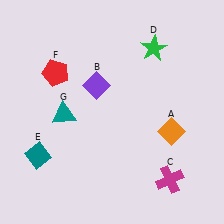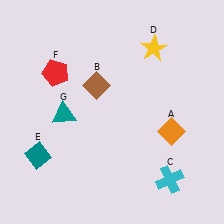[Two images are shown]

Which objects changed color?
B changed from purple to brown. C changed from magenta to cyan. D changed from green to yellow.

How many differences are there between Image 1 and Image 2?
There are 3 differences between the two images.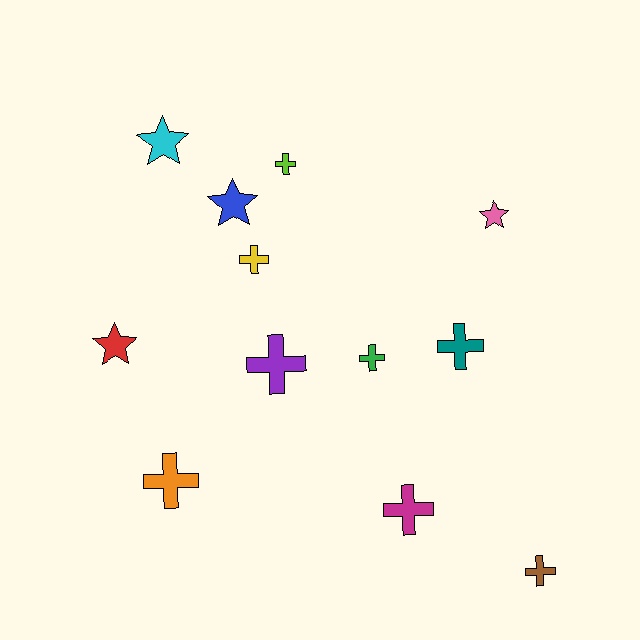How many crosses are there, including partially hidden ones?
There are 8 crosses.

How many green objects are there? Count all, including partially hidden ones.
There is 1 green object.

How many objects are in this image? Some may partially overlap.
There are 12 objects.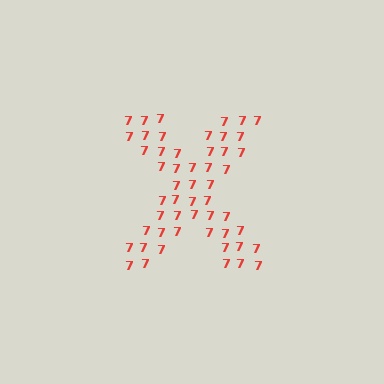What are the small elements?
The small elements are digit 7's.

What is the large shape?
The large shape is the letter X.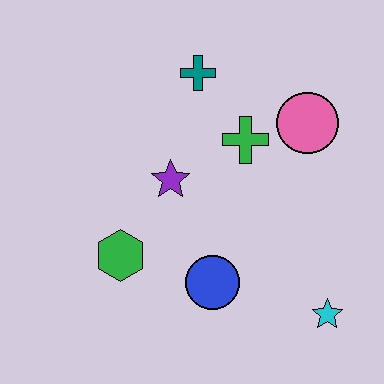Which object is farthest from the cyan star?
The teal cross is farthest from the cyan star.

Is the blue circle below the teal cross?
Yes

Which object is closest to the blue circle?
The green hexagon is closest to the blue circle.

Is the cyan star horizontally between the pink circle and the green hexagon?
No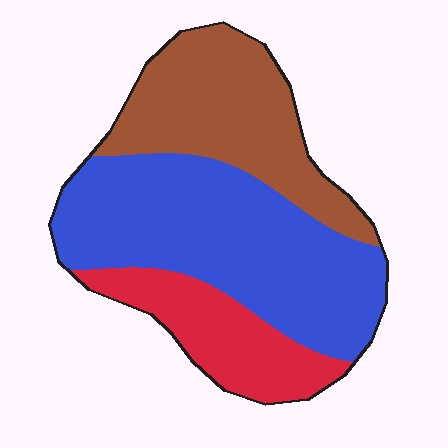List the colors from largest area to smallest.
From largest to smallest: blue, brown, red.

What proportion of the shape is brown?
Brown takes up about one third (1/3) of the shape.